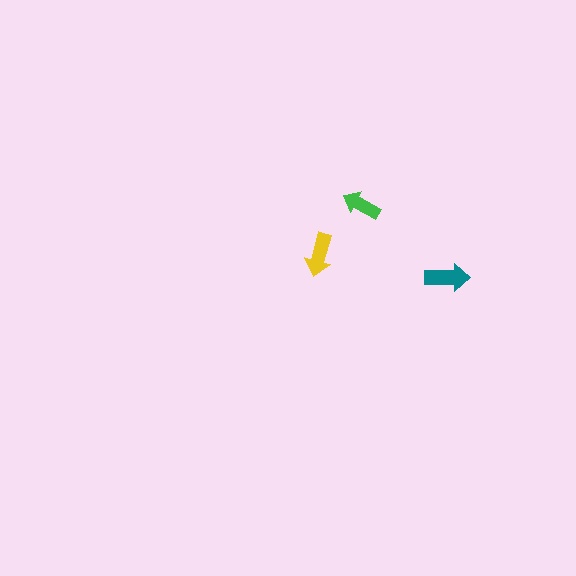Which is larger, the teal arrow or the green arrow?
The teal one.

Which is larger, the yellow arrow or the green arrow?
The yellow one.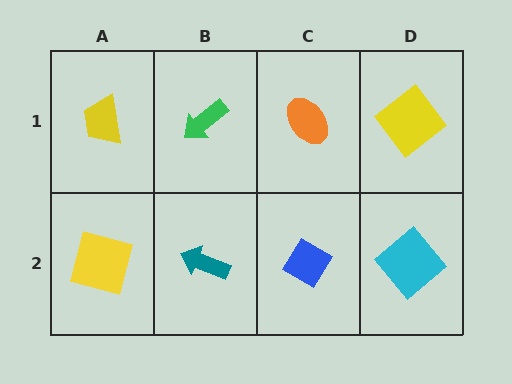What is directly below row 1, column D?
A cyan diamond.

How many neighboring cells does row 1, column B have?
3.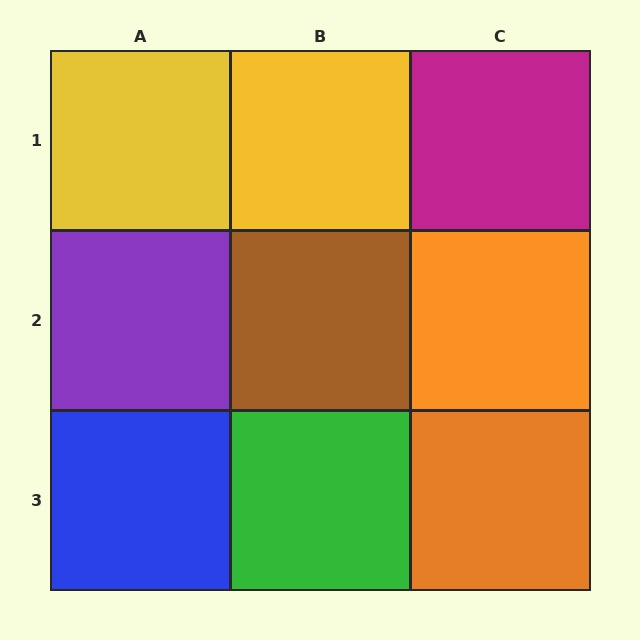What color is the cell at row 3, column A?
Blue.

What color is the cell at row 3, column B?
Green.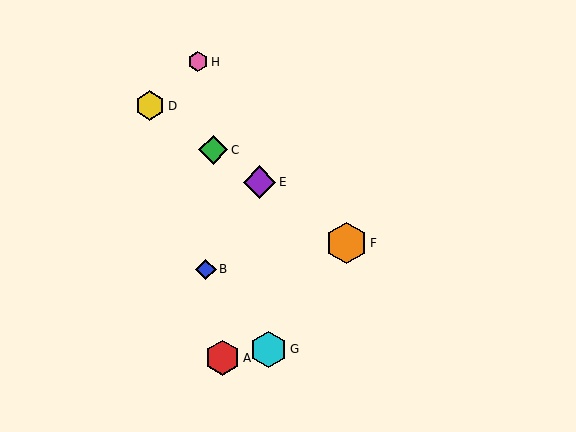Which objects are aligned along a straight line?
Objects C, D, E, F are aligned along a straight line.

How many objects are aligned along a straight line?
4 objects (C, D, E, F) are aligned along a straight line.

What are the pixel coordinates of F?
Object F is at (347, 243).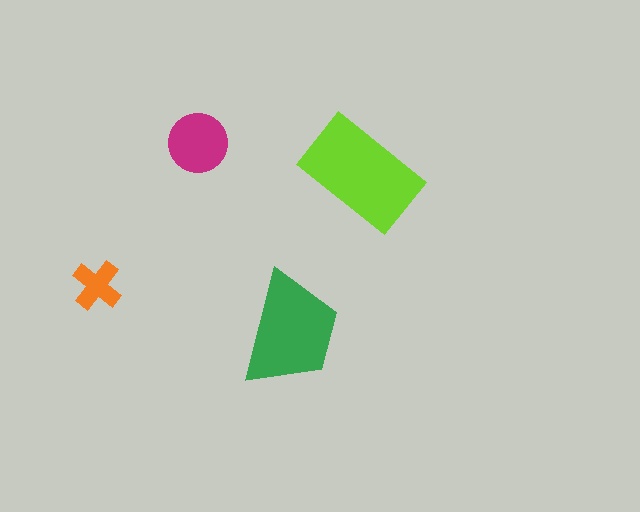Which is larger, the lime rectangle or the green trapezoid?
The lime rectangle.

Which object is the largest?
The lime rectangle.